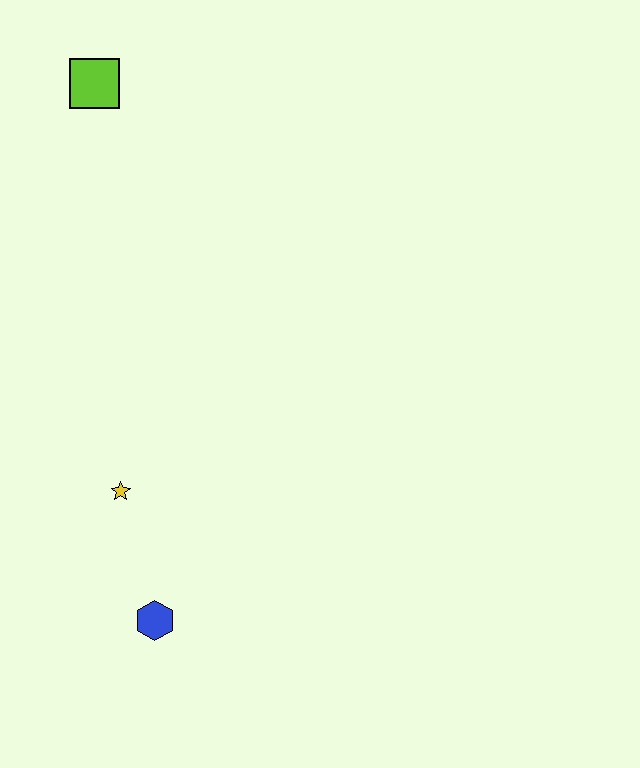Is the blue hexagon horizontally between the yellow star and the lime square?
No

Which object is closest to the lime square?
The yellow star is closest to the lime square.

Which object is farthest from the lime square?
The blue hexagon is farthest from the lime square.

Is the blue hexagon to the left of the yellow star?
No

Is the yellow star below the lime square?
Yes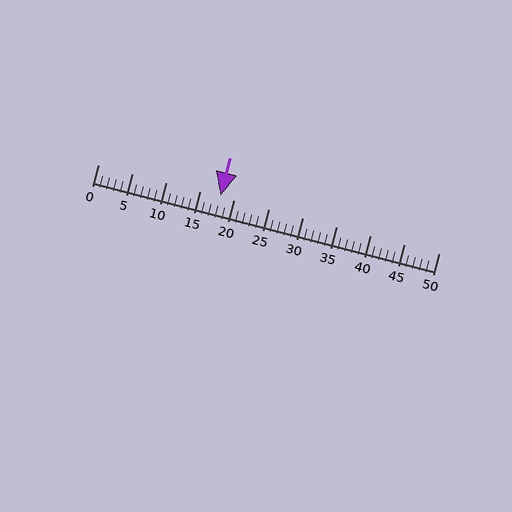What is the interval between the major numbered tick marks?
The major tick marks are spaced 5 units apart.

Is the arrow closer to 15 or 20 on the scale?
The arrow is closer to 20.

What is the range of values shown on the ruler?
The ruler shows values from 0 to 50.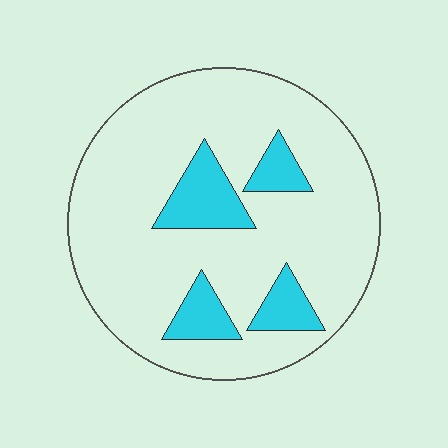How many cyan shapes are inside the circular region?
4.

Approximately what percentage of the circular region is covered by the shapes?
Approximately 15%.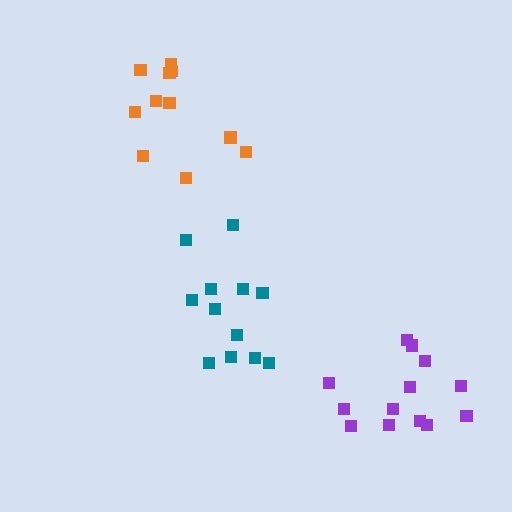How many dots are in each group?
Group 1: 12 dots, Group 2: 13 dots, Group 3: 11 dots (36 total).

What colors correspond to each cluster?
The clusters are colored: teal, purple, orange.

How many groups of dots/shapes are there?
There are 3 groups.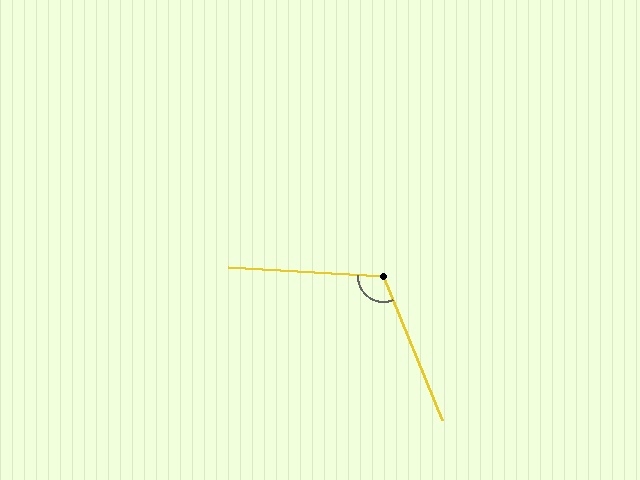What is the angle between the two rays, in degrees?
Approximately 116 degrees.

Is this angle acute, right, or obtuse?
It is obtuse.